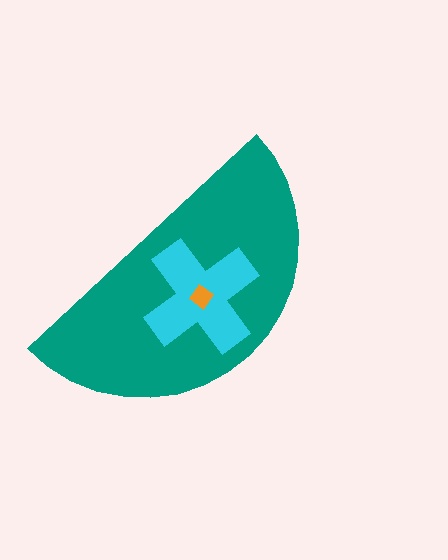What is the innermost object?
The orange diamond.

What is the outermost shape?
The teal semicircle.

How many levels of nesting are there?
3.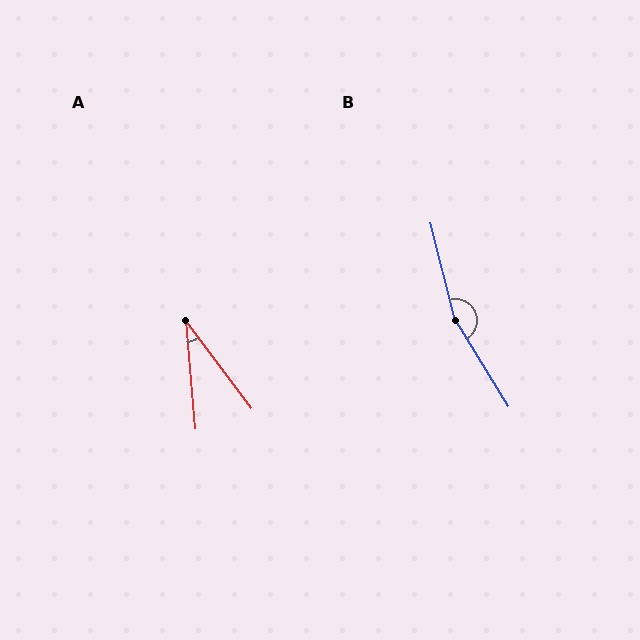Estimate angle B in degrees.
Approximately 163 degrees.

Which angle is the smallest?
A, at approximately 32 degrees.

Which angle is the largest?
B, at approximately 163 degrees.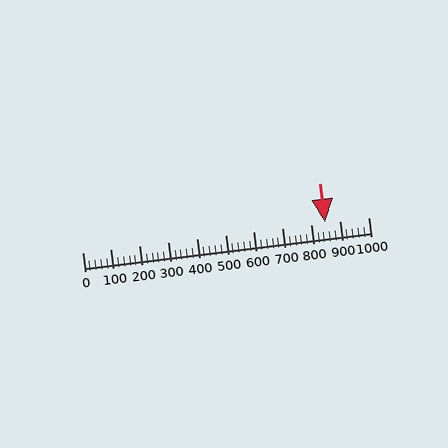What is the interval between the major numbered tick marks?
The major tick marks are spaced 100 units apart.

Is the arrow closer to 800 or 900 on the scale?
The arrow is closer to 800.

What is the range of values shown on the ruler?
The ruler shows values from 0 to 1000.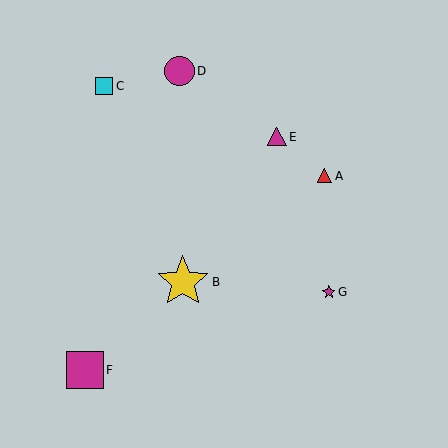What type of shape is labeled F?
Shape F is a magenta square.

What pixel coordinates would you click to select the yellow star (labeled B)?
Click at (183, 282) to select the yellow star B.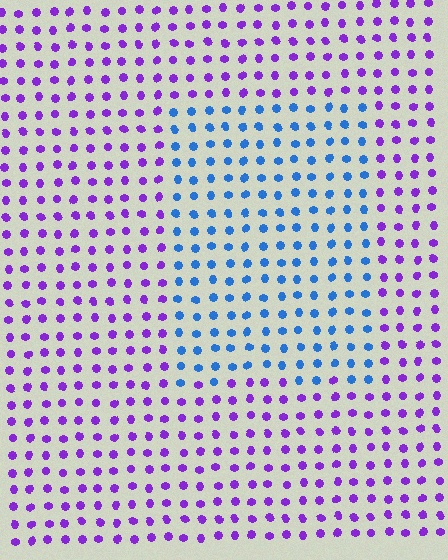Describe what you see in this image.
The image is filled with small purple elements in a uniform arrangement. A rectangle-shaped region is visible where the elements are tinted to a slightly different hue, forming a subtle color boundary.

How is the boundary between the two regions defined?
The boundary is defined purely by a slight shift in hue (about 61 degrees). Spacing, size, and orientation are identical on both sides.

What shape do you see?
I see a rectangle.